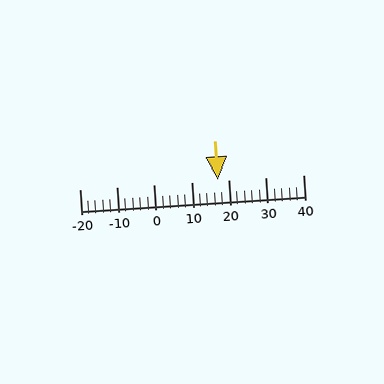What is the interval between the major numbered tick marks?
The major tick marks are spaced 10 units apart.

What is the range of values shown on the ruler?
The ruler shows values from -20 to 40.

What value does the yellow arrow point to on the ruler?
The yellow arrow points to approximately 17.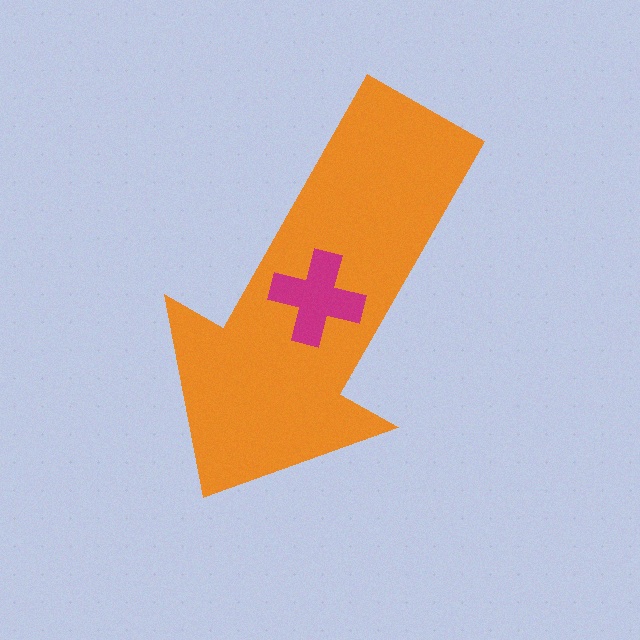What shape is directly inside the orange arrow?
The magenta cross.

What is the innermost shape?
The magenta cross.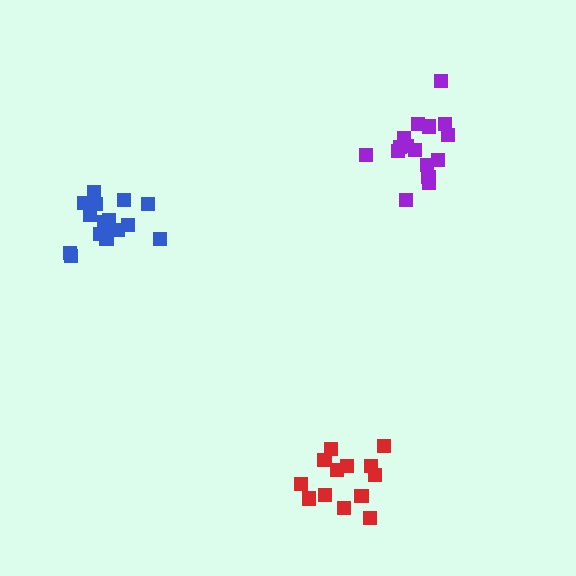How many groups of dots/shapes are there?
There are 3 groups.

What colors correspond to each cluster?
The clusters are colored: red, blue, purple.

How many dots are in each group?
Group 1: 13 dots, Group 2: 16 dots, Group 3: 16 dots (45 total).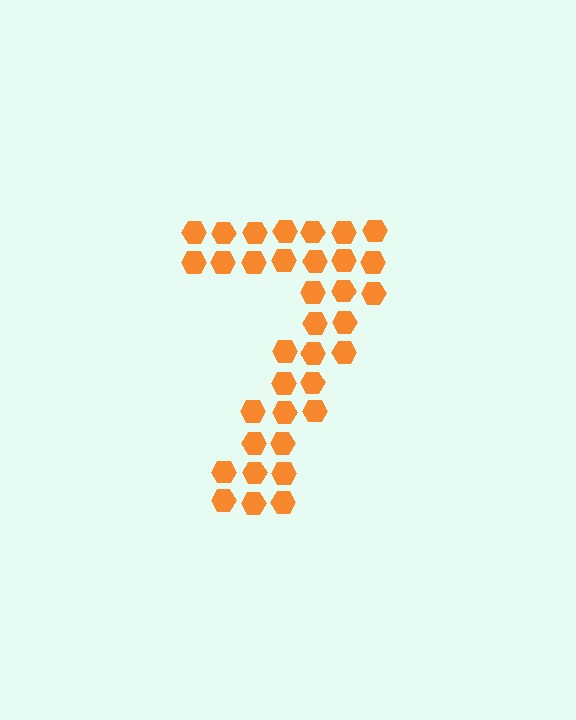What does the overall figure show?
The overall figure shows the digit 7.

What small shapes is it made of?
It is made of small hexagons.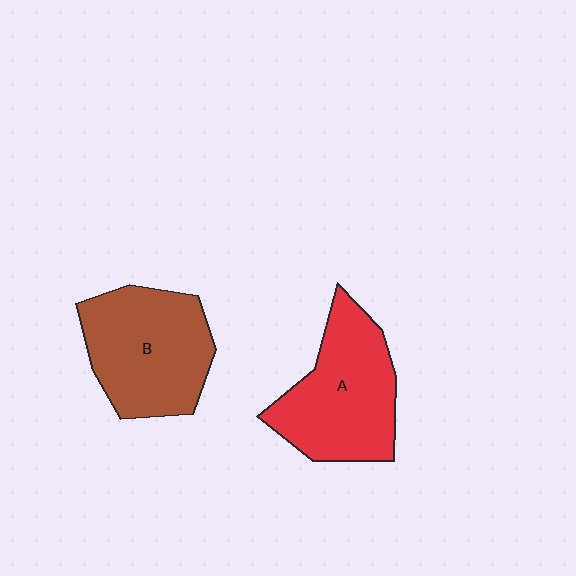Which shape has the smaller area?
Shape A (red).